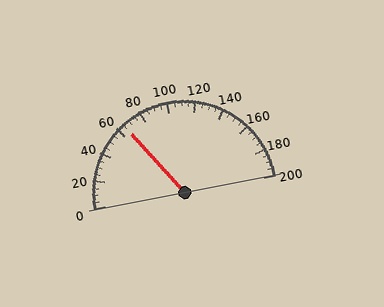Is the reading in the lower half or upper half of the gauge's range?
The reading is in the lower half of the range (0 to 200).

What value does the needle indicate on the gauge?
The needle indicates approximately 65.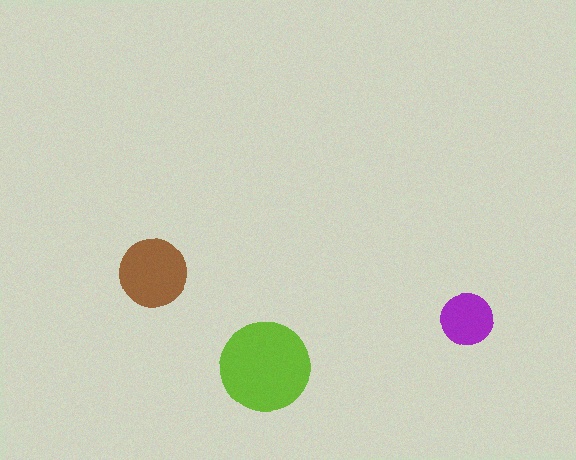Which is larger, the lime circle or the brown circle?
The lime one.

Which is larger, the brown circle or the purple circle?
The brown one.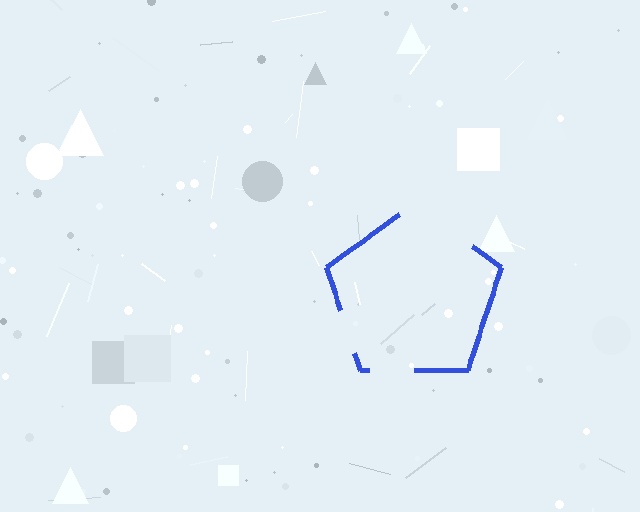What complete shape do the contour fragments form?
The contour fragments form a pentagon.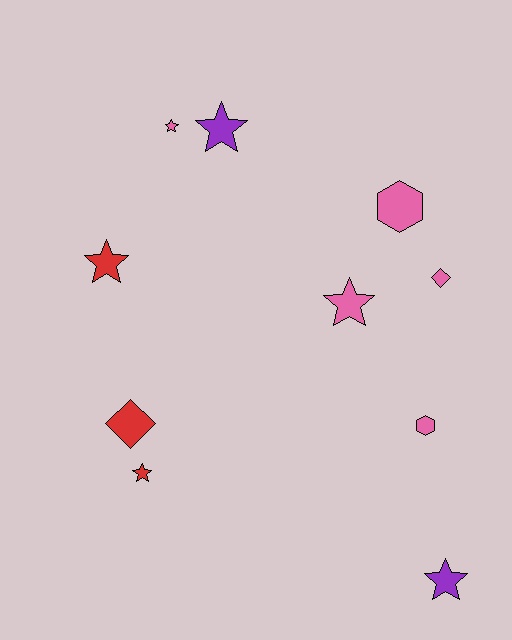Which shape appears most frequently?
Star, with 6 objects.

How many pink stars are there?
There are 2 pink stars.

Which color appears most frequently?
Pink, with 5 objects.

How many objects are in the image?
There are 10 objects.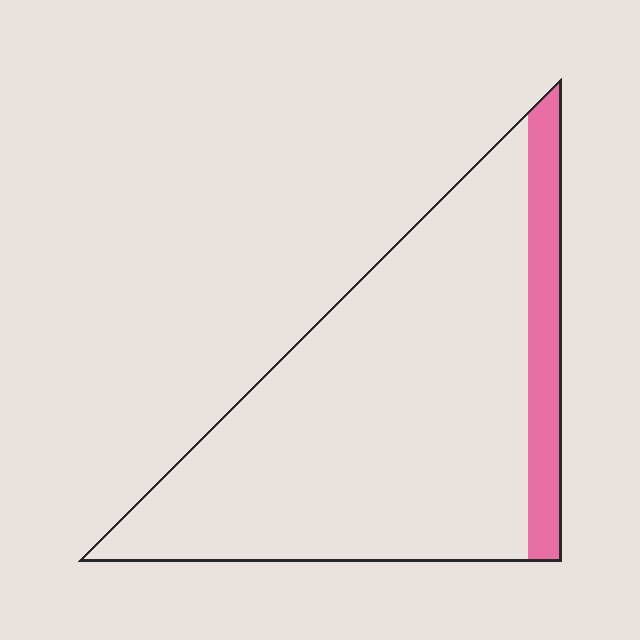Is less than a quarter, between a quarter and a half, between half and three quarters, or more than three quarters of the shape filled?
Less than a quarter.